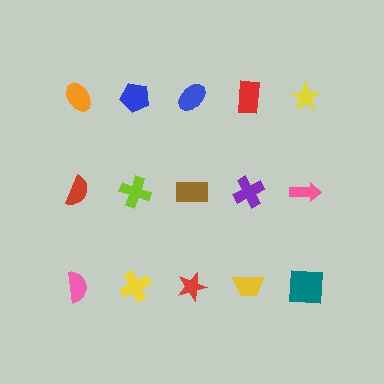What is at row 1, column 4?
A red rectangle.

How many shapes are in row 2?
5 shapes.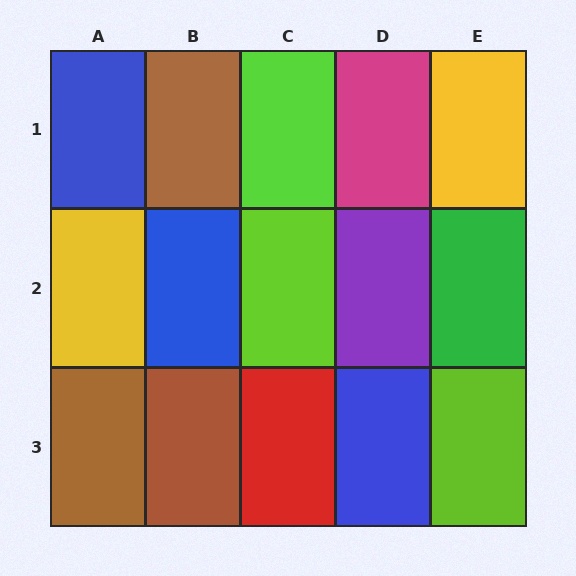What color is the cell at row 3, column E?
Lime.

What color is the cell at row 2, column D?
Purple.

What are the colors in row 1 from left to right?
Blue, brown, lime, magenta, yellow.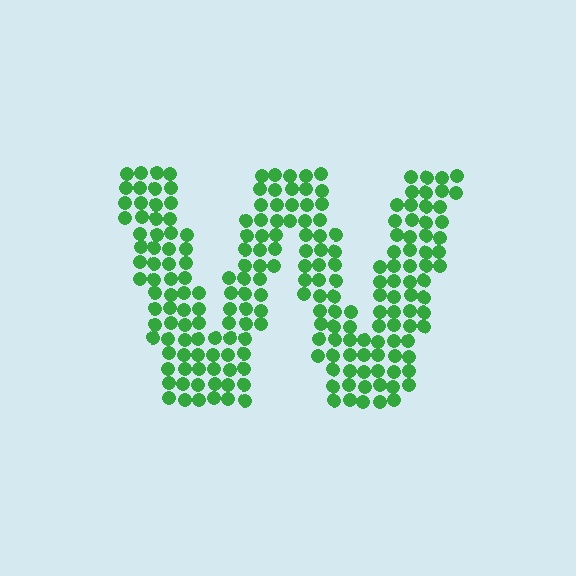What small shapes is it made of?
It is made of small circles.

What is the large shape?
The large shape is the letter W.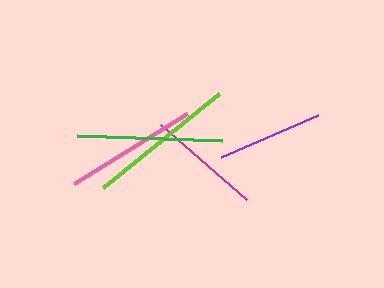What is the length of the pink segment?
The pink segment is approximately 134 pixels long.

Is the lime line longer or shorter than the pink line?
The lime line is longer than the pink line.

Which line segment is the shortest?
The purple line is the shortest at approximately 105 pixels.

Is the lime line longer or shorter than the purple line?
The lime line is longer than the purple line.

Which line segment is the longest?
The lime line is the longest at approximately 149 pixels.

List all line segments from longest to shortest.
From longest to shortest: lime, green, pink, magenta, purple.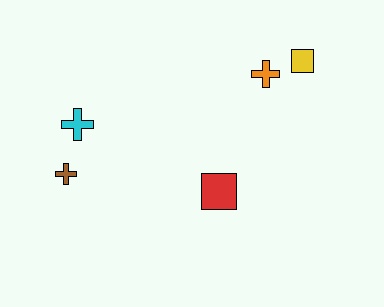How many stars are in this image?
There are no stars.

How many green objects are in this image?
There are no green objects.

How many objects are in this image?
There are 5 objects.